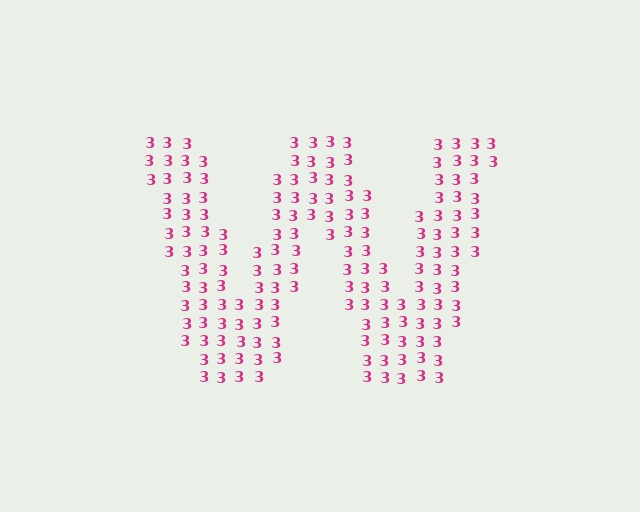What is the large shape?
The large shape is the letter W.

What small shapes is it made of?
It is made of small digit 3's.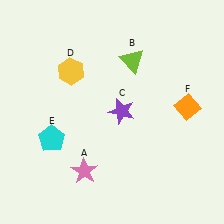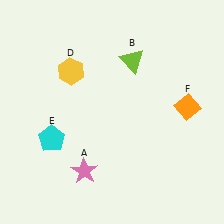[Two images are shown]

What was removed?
The purple star (C) was removed in Image 2.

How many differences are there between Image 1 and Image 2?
There is 1 difference between the two images.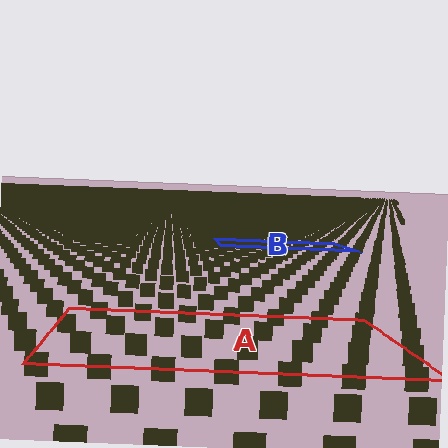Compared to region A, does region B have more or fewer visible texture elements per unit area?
Region B has more texture elements per unit area — they are packed more densely because it is farther away.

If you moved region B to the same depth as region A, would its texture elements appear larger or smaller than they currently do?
They would appear larger. At a closer depth, the same texture elements are projected at a bigger on-screen size.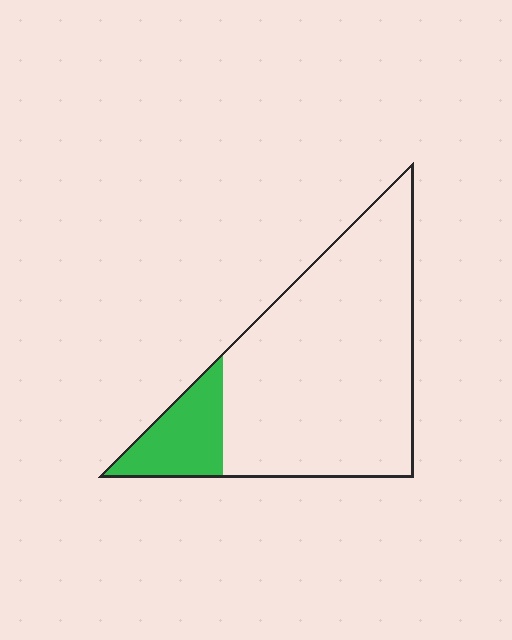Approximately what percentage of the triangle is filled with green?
Approximately 15%.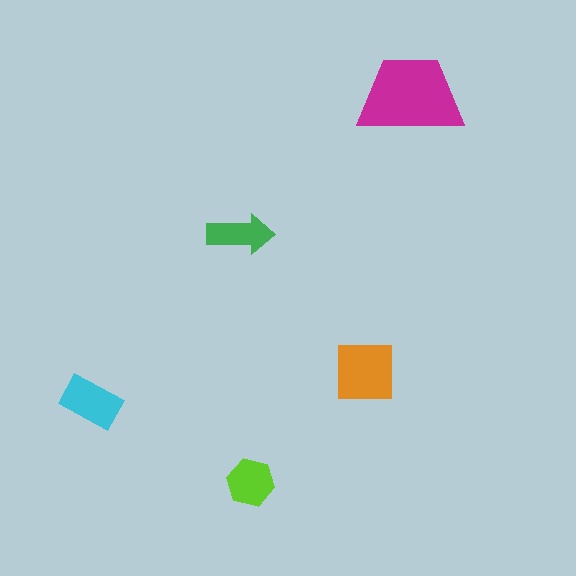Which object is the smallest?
The green arrow.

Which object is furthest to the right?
The magenta trapezoid is rightmost.